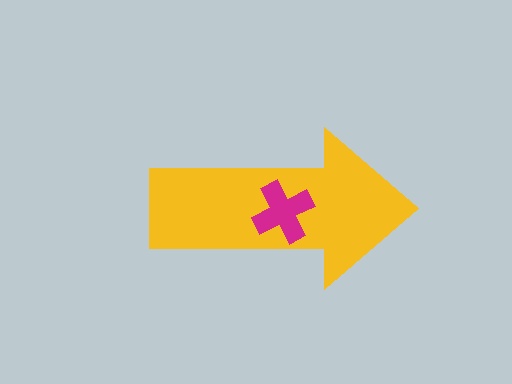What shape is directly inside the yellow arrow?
The magenta cross.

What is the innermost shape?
The magenta cross.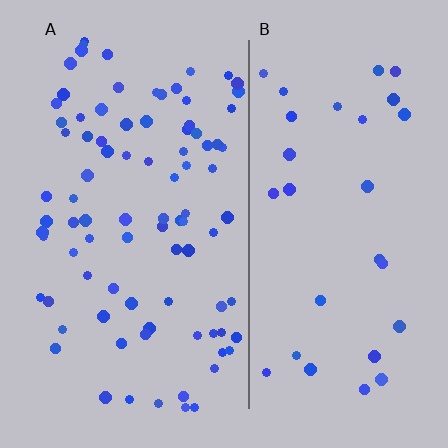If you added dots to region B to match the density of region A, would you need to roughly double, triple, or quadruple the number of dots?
Approximately triple.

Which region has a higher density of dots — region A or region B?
A (the left).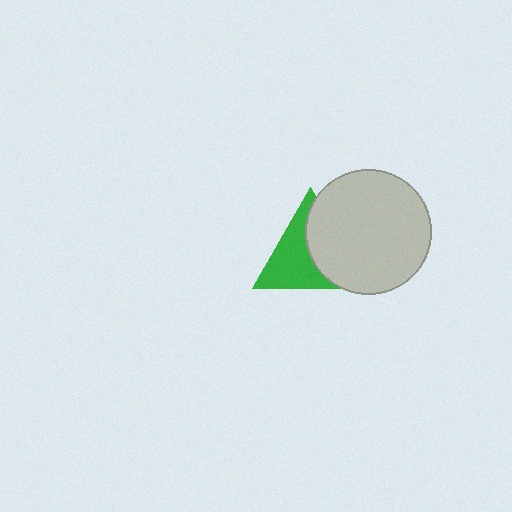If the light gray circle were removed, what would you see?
You would see the complete green triangle.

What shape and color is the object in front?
The object in front is a light gray circle.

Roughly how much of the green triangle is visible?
About half of it is visible (roughly 54%).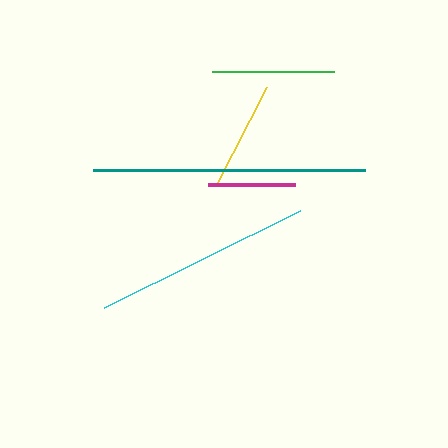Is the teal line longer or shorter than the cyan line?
The teal line is longer than the cyan line.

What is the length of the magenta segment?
The magenta segment is approximately 87 pixels long.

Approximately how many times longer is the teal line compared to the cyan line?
The teal line is approximately 1.2 times the length of the cyan line.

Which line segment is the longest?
The teal line is the longest at approximately 272 pixels.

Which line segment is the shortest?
The magenta line is the shortest at approximately 87 pixels.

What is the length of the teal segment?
The teal segment is approximately 272 pixels long.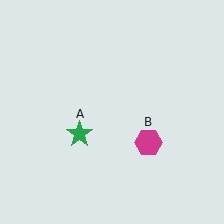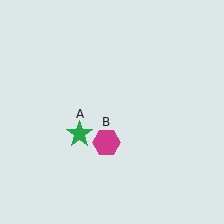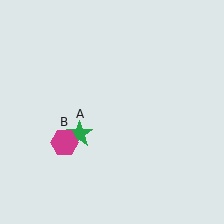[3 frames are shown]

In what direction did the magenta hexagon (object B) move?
The magenta hexagon (object B) moved left.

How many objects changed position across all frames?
1 object changed position: magenta hexagon (object B).